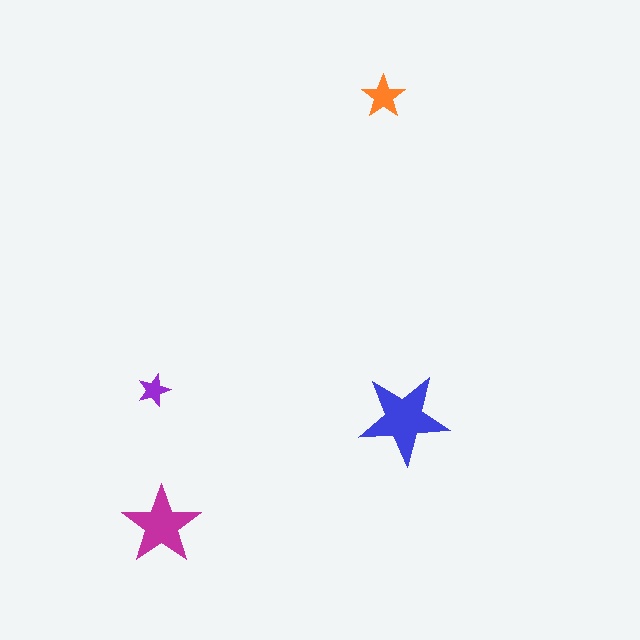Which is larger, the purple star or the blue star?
The blue one.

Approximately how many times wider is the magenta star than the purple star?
About 2.5 times wider.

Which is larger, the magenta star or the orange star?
The magenta one.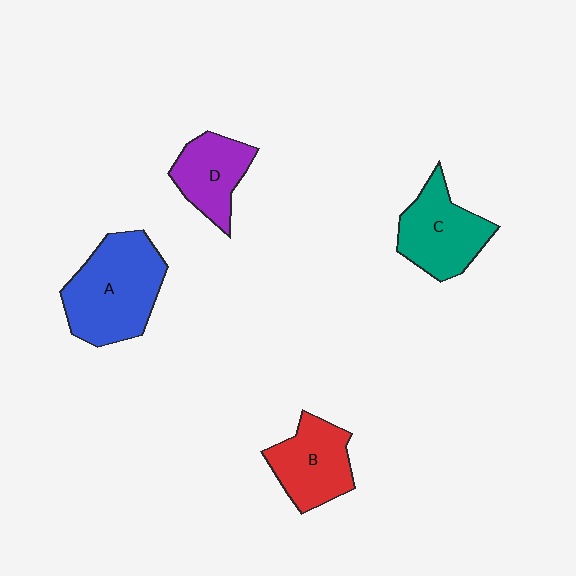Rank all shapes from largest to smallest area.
From largest to smallest: A (blue), C (teal), B (red), D (purple).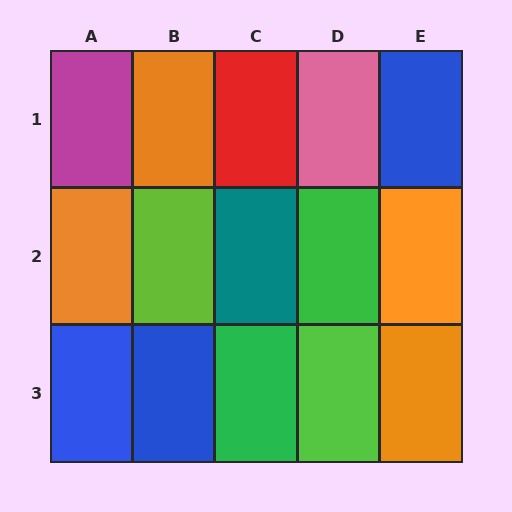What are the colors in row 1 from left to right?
Magenta, orange, red, pink, blue.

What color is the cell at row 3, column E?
Orange.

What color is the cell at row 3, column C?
Green.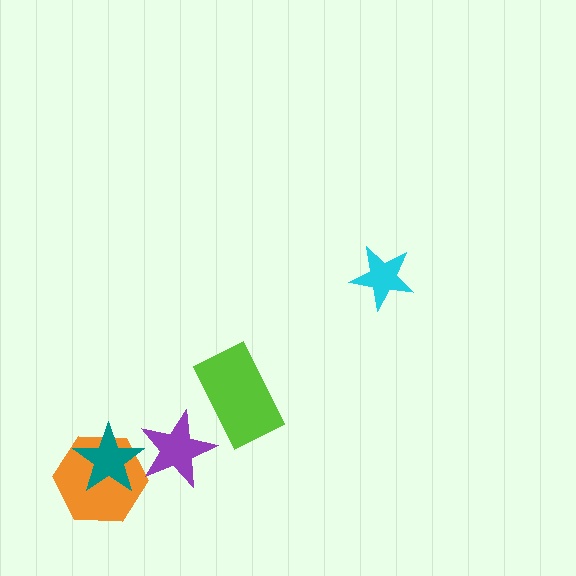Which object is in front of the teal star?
The purple star is in front of the teal star.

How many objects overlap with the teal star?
2 objects overlap with the teal star.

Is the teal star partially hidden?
Yes, it is partially covered by another shape.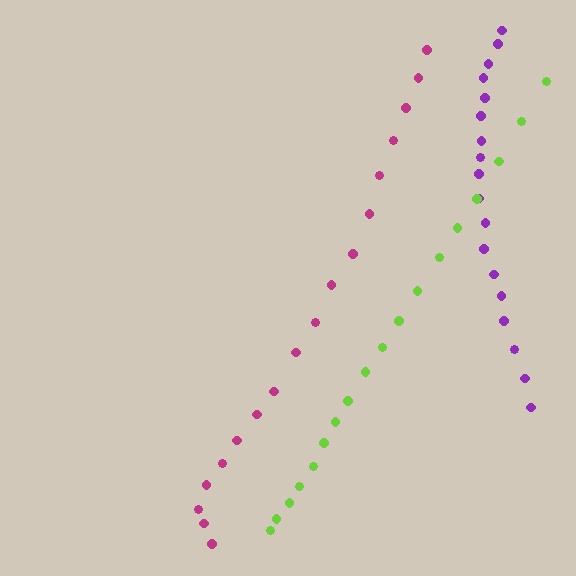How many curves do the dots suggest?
There are 3 distinct paths.